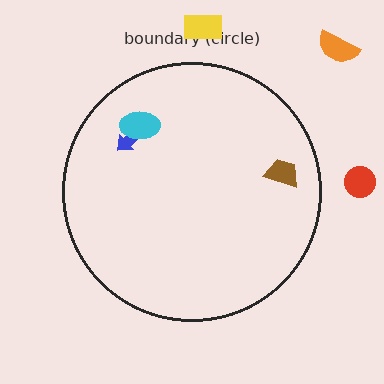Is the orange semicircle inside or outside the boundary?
Outside.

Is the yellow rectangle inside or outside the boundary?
Outside.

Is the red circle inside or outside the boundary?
Outside.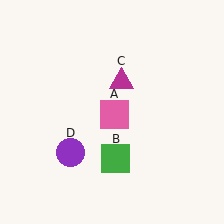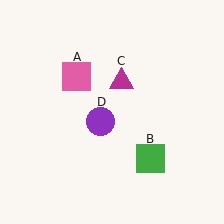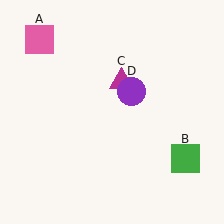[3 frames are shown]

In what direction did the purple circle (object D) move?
The purple circle (object D) moved up and to the right.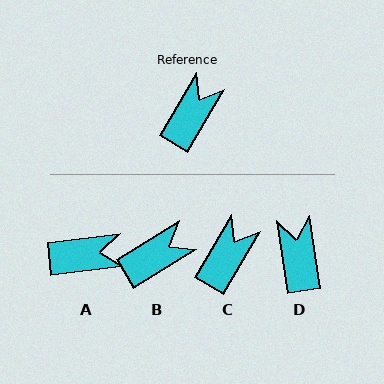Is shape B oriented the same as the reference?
No, it is off by about 28 degrees.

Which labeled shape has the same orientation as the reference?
C.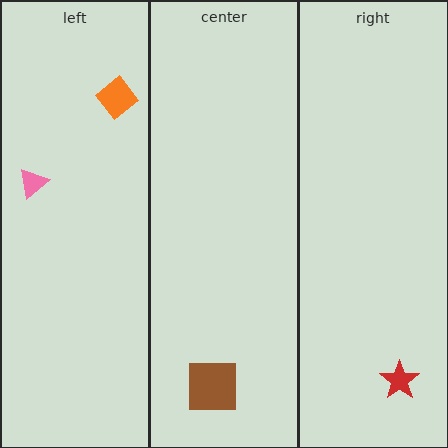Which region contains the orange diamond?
The left region.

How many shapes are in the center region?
1.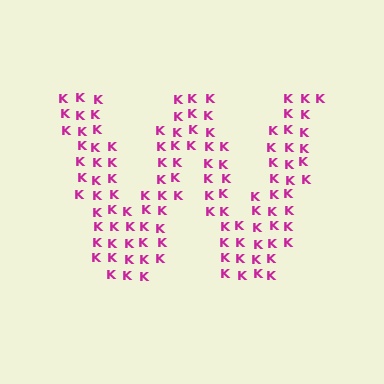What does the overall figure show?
The overall figure shows the letter W.